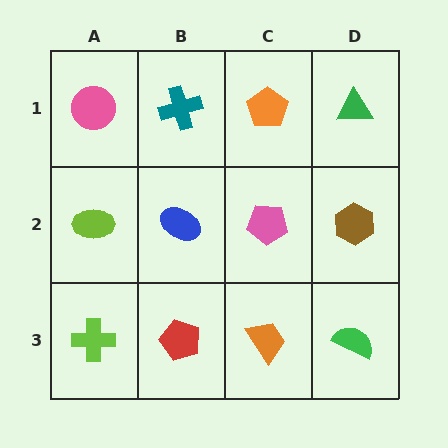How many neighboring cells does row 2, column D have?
3.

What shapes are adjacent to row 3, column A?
A lime ellipse (row 2, column A), a red pentagon (row 3, column B).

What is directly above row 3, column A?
A lime ellipse.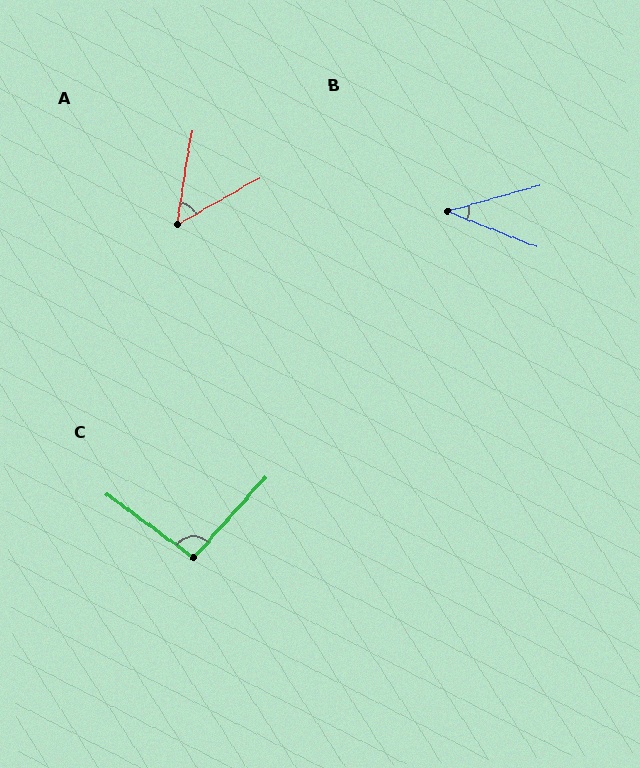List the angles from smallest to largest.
B (38°), A (51°), C (96°).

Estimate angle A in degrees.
Approximately 51 degrees.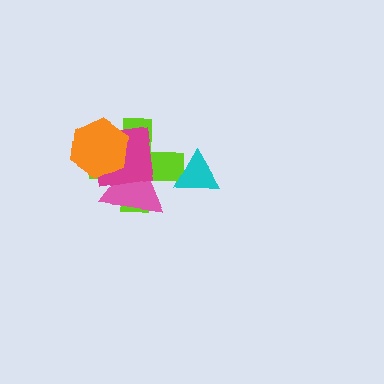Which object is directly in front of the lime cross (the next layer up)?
The pink triangle is directly in front of the lime cross.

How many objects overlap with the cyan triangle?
1 object overlaps with the cyan triangle.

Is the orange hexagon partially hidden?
No, no other shape covers it.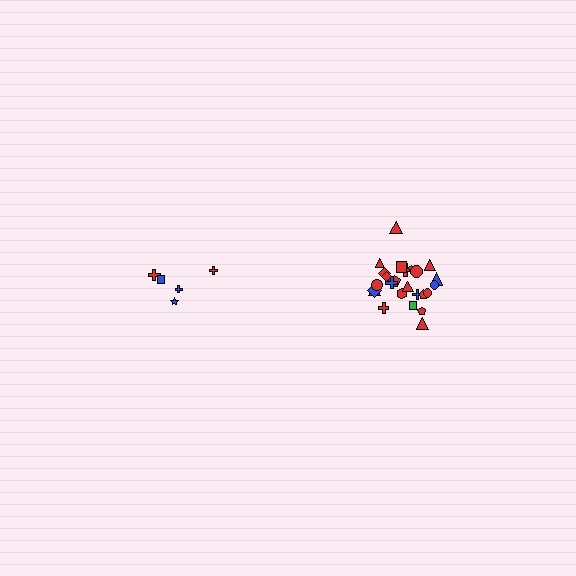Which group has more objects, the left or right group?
The right group.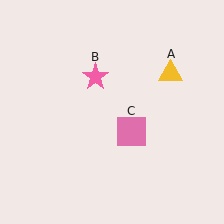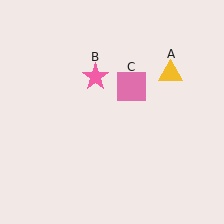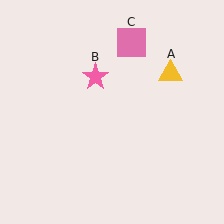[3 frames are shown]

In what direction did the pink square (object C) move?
The pink square (object C) moved up.